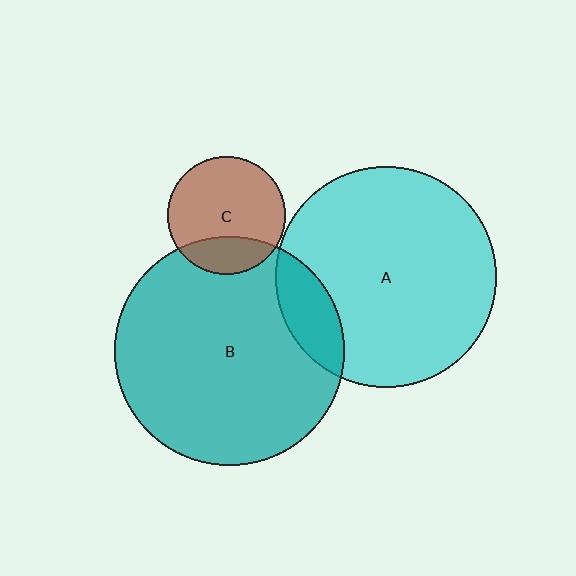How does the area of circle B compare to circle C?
Approximately 3.8 times.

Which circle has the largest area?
Circle B (teal).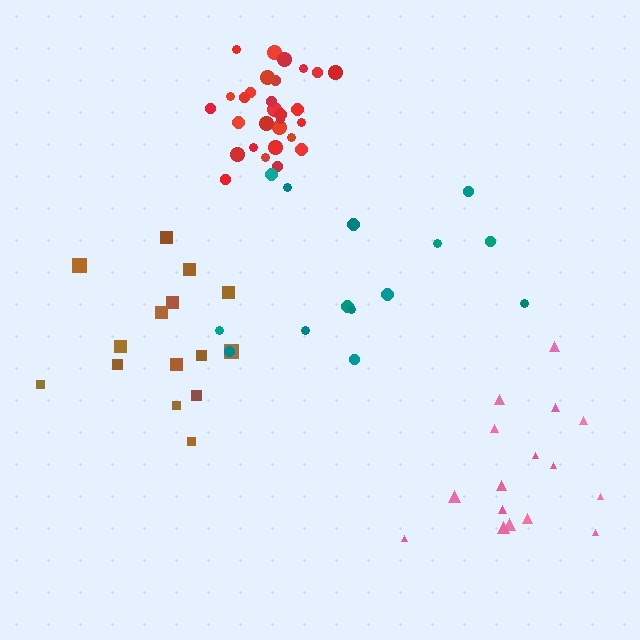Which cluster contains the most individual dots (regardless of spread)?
Red (29).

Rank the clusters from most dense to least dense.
red, brown, pink, teal.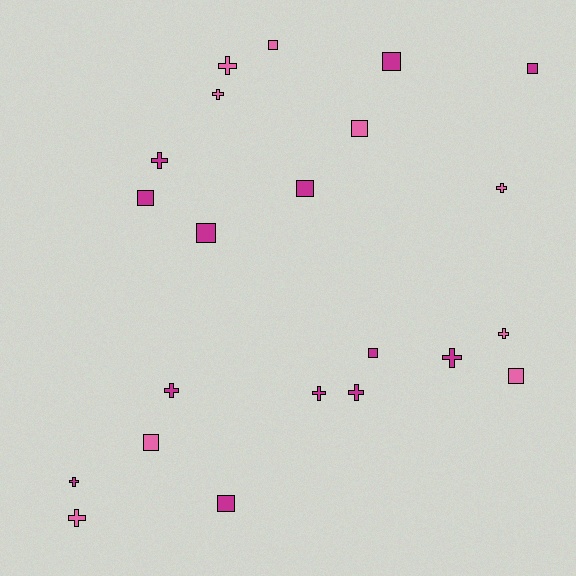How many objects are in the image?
There are 22 objects.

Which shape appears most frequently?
Cross, with 11 objects.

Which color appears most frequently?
Magenta, with 13 objects.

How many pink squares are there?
There are 4 pink squares.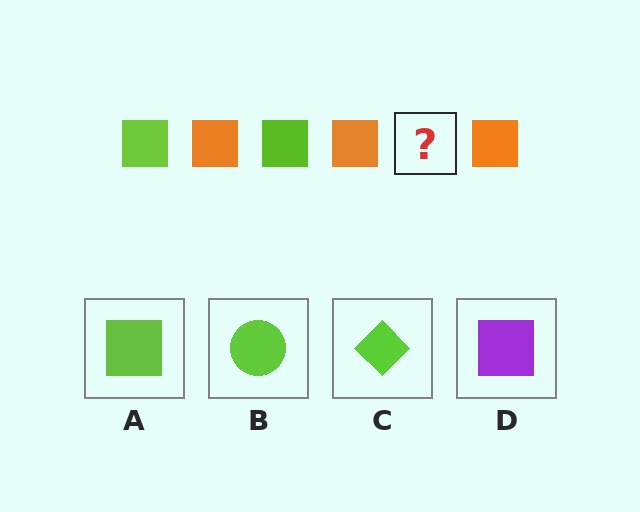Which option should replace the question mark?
Option A.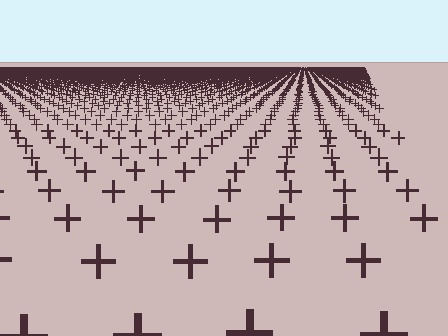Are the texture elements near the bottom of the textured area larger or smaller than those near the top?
Larger. Near the bottom, elements are closer to the viewer and appear at a bigger on-screen size.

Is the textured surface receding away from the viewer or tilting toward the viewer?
The surface is receding away from the viewer. Texture elements get smaller and denser toward the top.